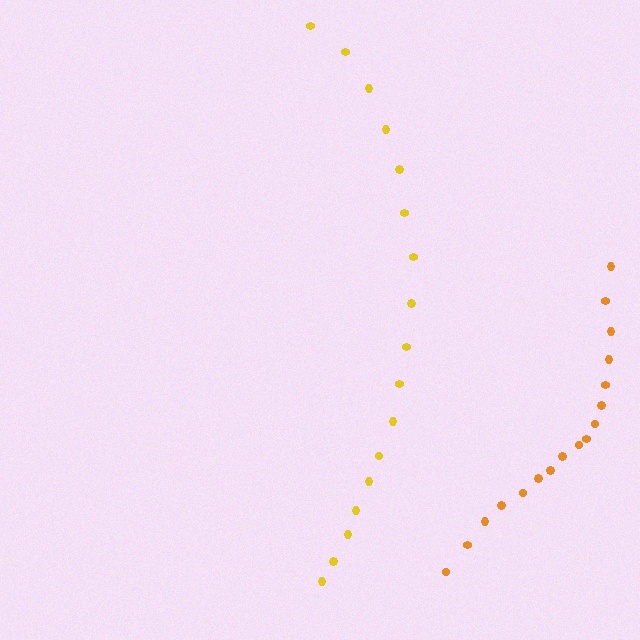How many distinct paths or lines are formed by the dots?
There are 2 distinct paths.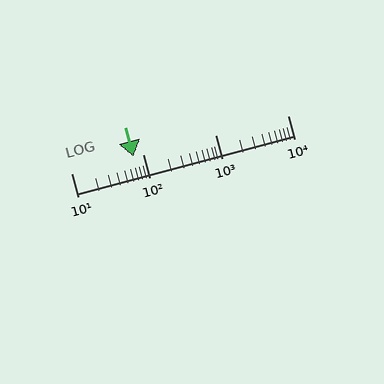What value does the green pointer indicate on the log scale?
The pointer indicates approximately 74.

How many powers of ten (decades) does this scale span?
The scale spans 3 decades, from 10 to 10000.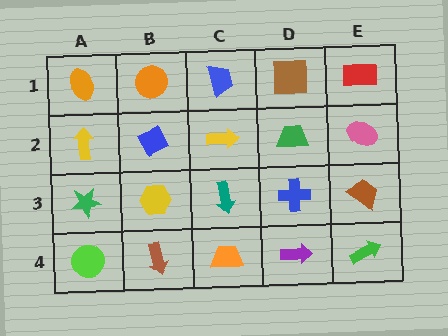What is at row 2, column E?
A pink ellipse.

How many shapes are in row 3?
5 shapes.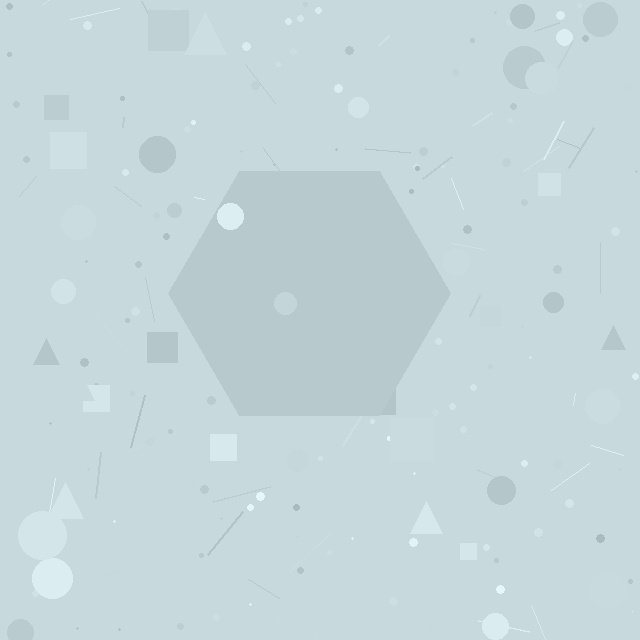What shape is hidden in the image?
A hexagon is hidden in the image.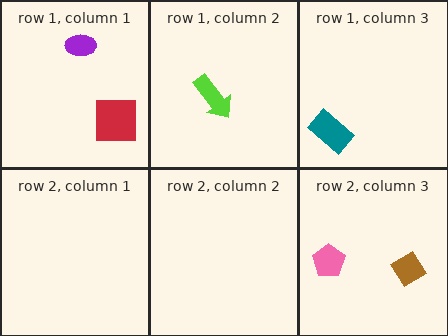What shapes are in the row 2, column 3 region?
The pink pentagon, the brown diamond.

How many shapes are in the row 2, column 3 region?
2.